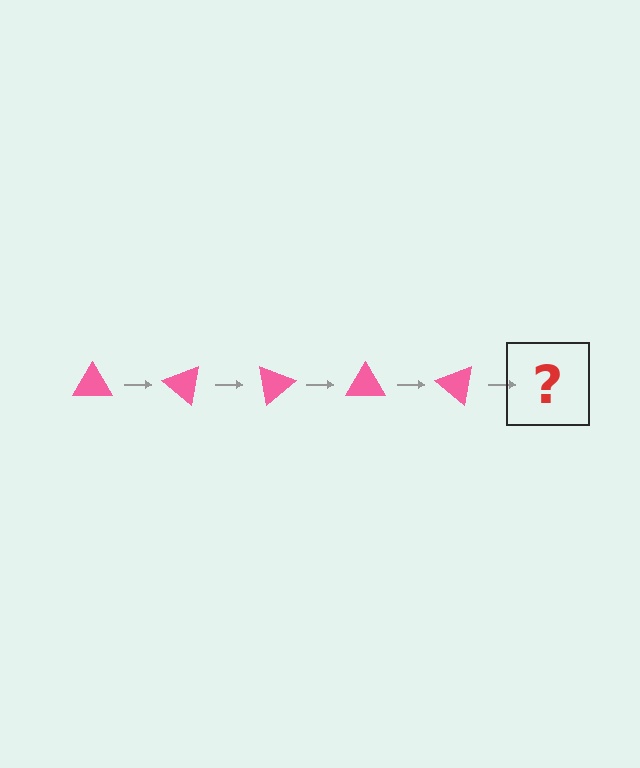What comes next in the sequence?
The next element should be a pink triangle rotated 200 degrees.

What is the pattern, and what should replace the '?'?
The pattern is that the triangle rotates 40 degrees each step. The '?' should be a pink triangle rotated 200 degrees.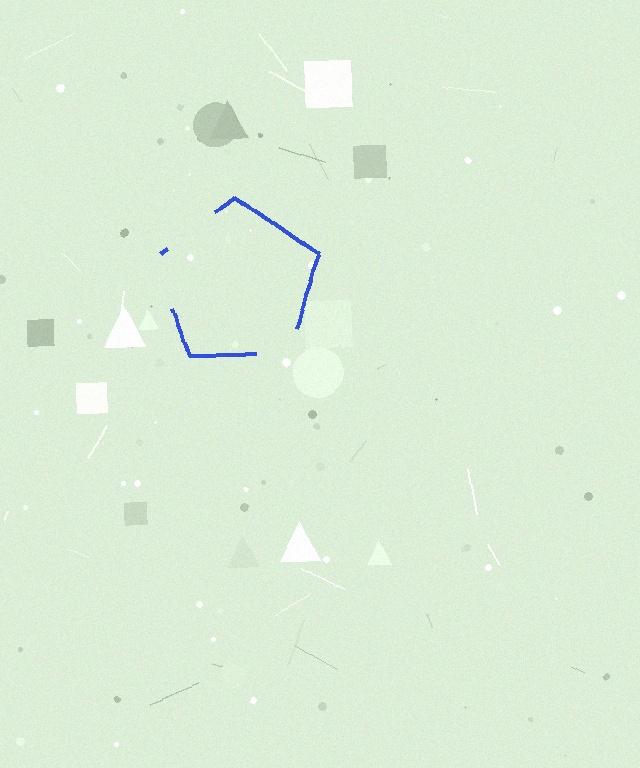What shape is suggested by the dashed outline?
The dashed outline suggests a pentagon.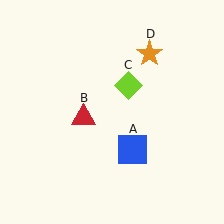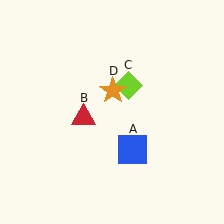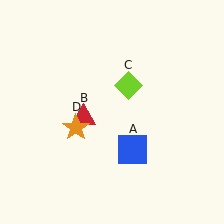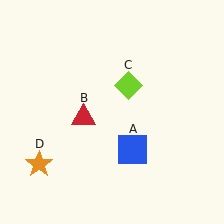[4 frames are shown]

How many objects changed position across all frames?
1 object changed position: orange star (object D).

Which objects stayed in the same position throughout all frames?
Blue square (object A) and red triangle (object B) and lime diamond (object C) remained stationary.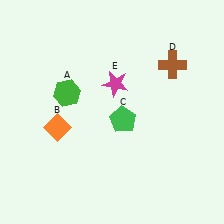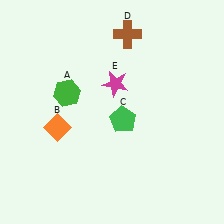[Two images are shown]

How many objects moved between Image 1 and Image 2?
1 object moved between the two images.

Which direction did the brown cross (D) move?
The brown cross (D) moved left.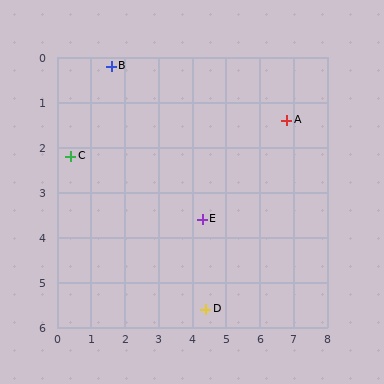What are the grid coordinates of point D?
Point D is at approximately (4.4, 5.6).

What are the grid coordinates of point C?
Point C is at approximately (0.4, 2.2).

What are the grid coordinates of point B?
Point B is at approximately (1.6, 0.2).